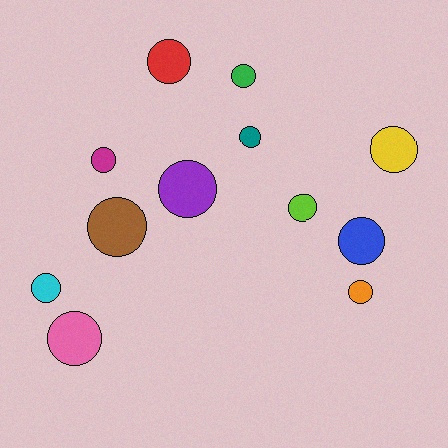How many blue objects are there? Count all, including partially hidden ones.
There is 1 blue object.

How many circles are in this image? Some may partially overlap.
There are 12 circles.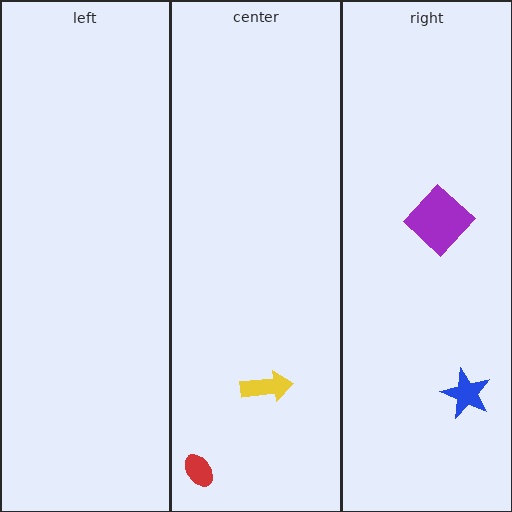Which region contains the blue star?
The right region.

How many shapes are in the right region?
2.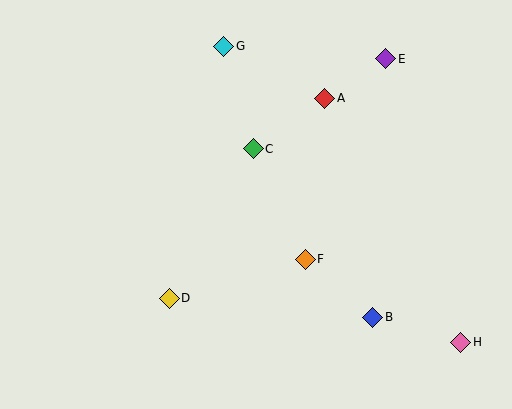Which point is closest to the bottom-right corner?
Point H is closest to the bottom-right corner.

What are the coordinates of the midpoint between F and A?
The midpoint between F and A is at (315, 179).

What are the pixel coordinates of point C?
Point C is at (253, 149).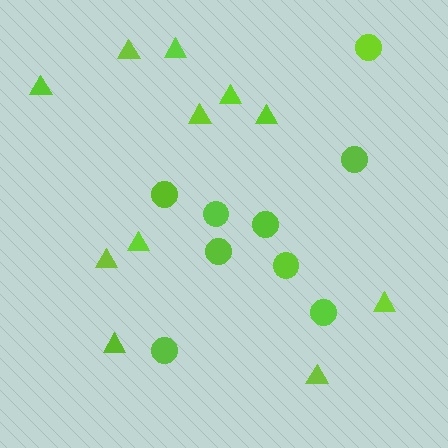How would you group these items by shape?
There are 2 groups: one group of triangles (11) and one group of circles (9).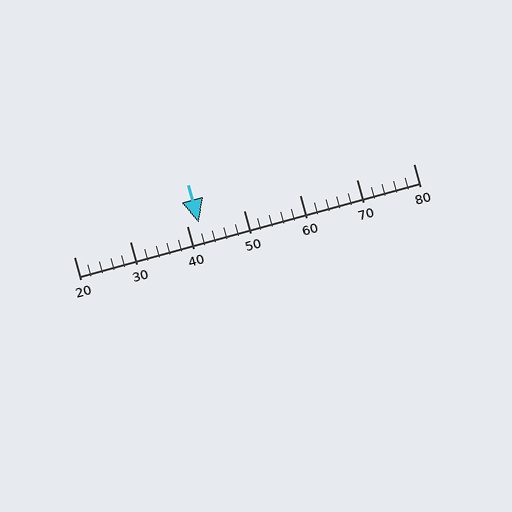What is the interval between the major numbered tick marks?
The major tick marks are spaced 10 units apart.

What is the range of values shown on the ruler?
The ruler shows values from 20 to 80.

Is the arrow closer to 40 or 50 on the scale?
The arrow is closer to 40.